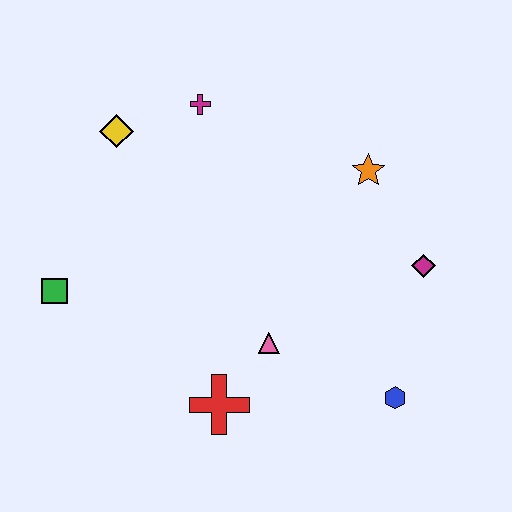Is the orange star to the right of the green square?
Yes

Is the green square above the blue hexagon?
Yes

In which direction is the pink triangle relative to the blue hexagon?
The pink triangle is to the left of the blue hexagon.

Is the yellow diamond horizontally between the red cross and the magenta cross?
No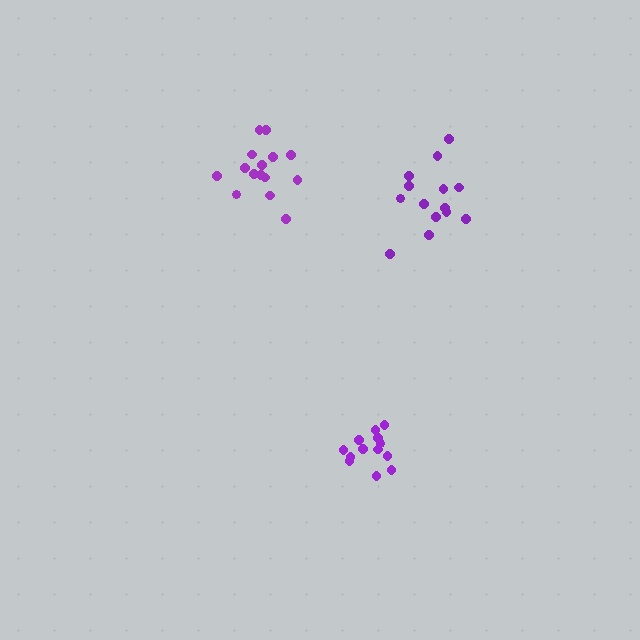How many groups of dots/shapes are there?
There are 3 groups.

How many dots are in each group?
Group 1: 13 dots, Group 2: 14 dots, Group 3: 15 dots (42 total).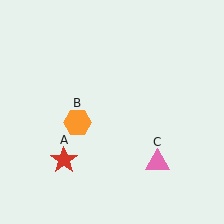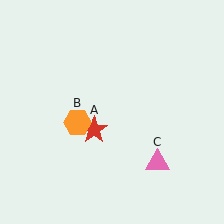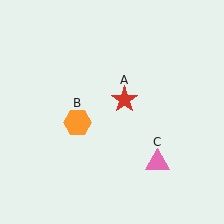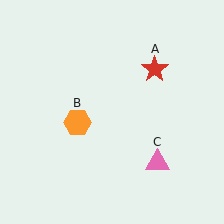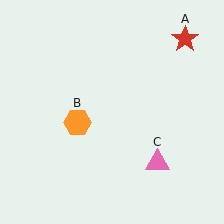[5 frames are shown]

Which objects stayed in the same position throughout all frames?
Orange hexagon (object B) and pink triangle (object C) remained stationary.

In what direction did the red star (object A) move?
The red star (object A) moved up and to the right.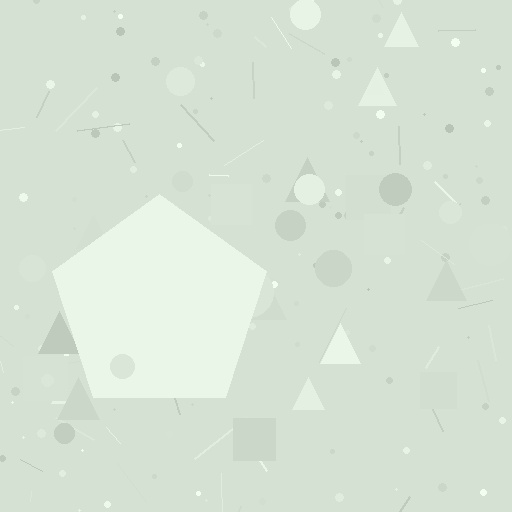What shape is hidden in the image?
A pentagon is hidden in the image.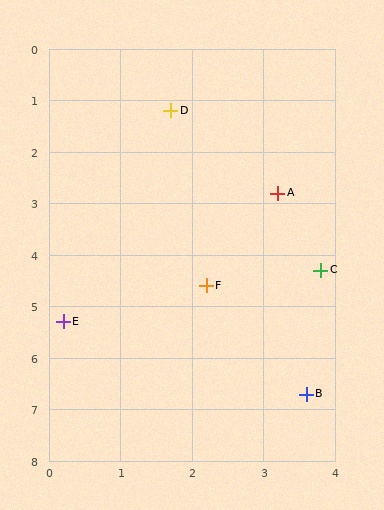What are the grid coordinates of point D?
Point D is at approximately (1.7, 1.2).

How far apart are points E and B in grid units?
Points E and B are about 3.7 grid units apart.